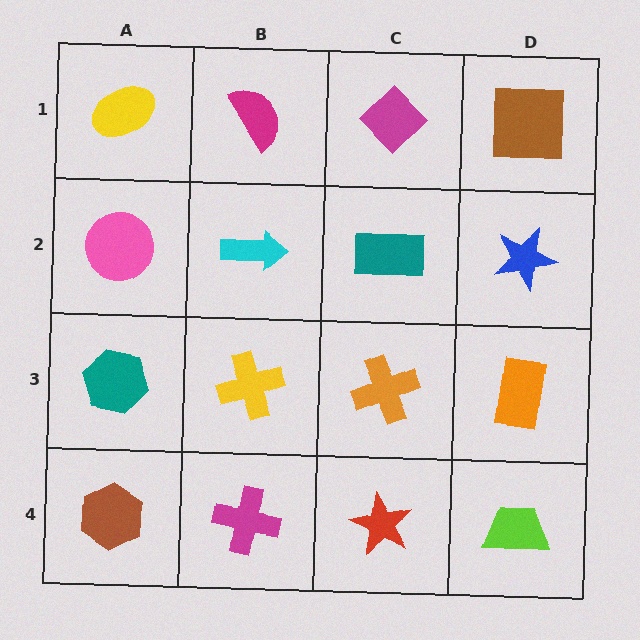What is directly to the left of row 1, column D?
A magenta diamond.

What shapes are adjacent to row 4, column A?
A teal hexagon (row 3, column A), a magenta cross (row 4, column B).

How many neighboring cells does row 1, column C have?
3.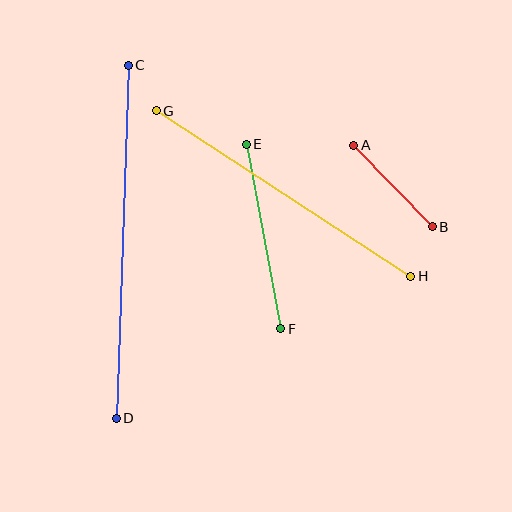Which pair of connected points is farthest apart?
Points C and D are farthest apart.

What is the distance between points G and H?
The distance is approximately 304 pixels.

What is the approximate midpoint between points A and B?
The midpoint is at approximately (393, 186) pixels.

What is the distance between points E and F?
The distance is approximately 187 pixels.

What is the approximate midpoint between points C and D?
The midpoint is at approximately (122, 242) pixels.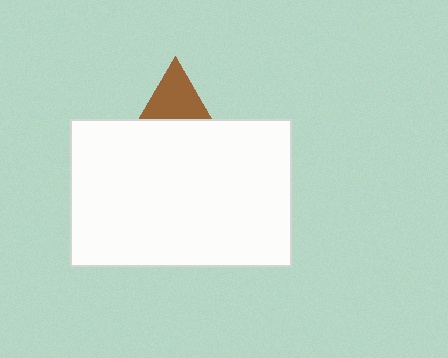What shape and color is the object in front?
The object in front is a white rectangle.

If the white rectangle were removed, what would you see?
You would see the complete brown triangle.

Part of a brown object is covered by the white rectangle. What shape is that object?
It is a triangle.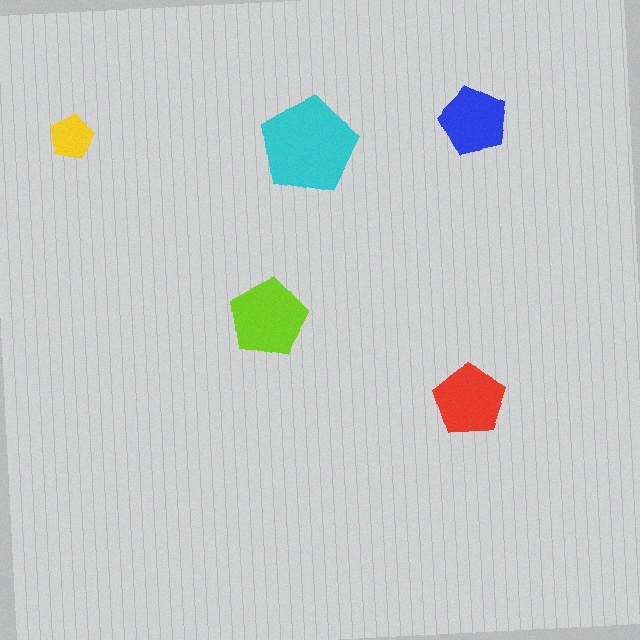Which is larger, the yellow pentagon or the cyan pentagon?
The cyan one.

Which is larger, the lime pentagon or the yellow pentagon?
The lime one.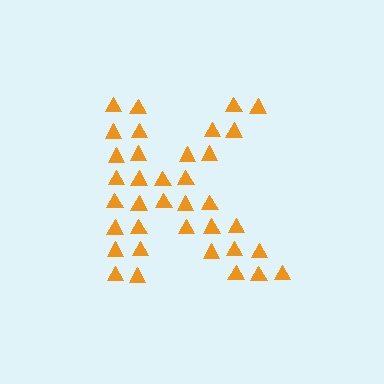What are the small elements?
The small elements are triangles.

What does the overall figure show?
The overall figure shows the letter K.